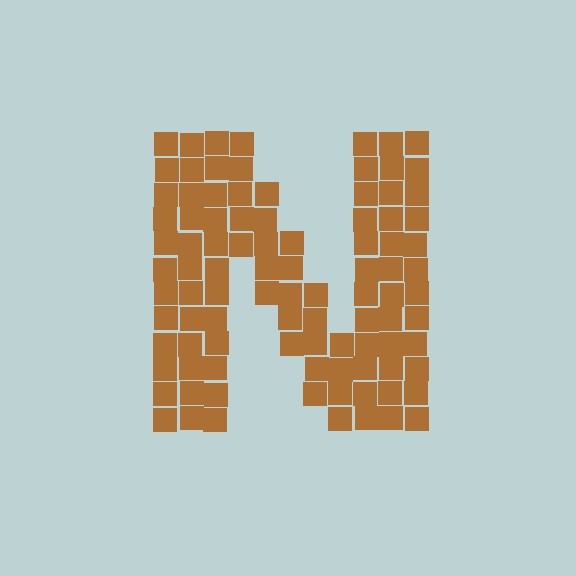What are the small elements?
The small elements are squares.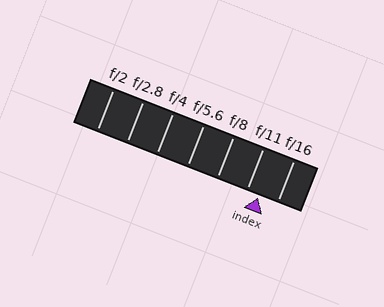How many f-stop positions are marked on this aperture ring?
There are 7 f-stop positions marked.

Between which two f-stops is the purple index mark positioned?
The index mark is between f/11 and f/16.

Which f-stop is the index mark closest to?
The index mark is closest to f/11.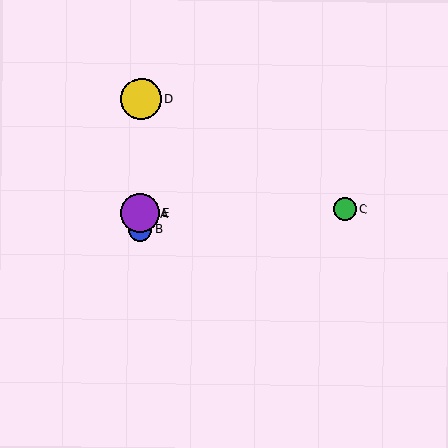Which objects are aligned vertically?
Objects A, B, D, E are aligned vertically.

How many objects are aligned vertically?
4 objects (A, B, D, E) are aligned vertically.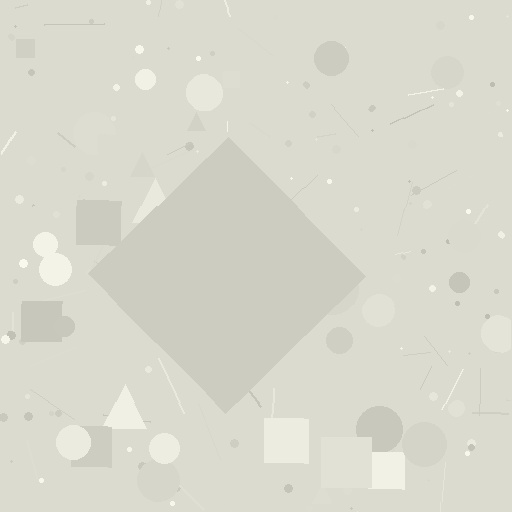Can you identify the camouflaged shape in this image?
The camouflaged shape is a diamond.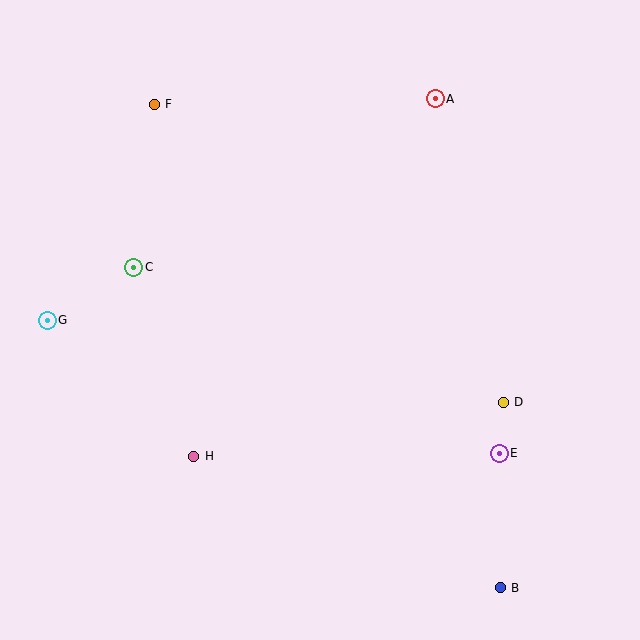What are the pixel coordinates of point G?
Point G is at (47, 320).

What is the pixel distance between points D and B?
The distance between D and B is 185 pixels.